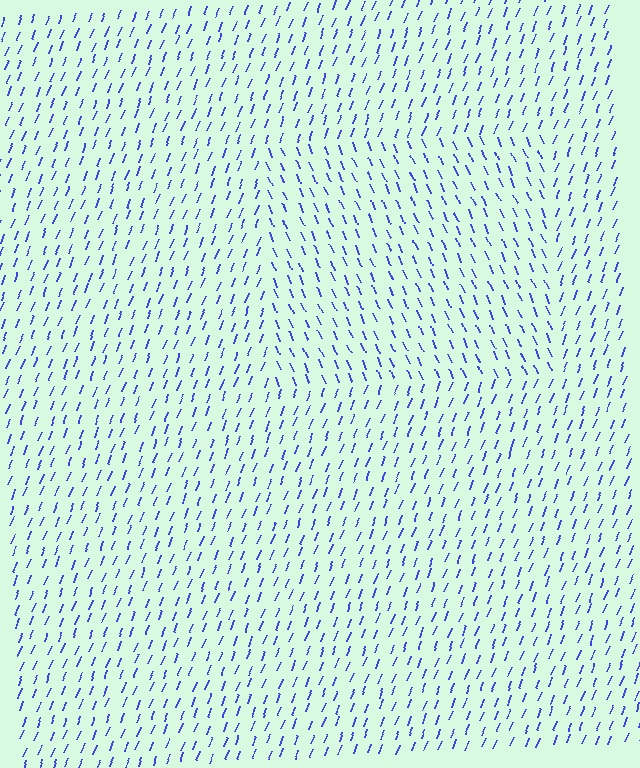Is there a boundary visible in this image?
Yes, there is a texture boundary formed by a change in line orientation.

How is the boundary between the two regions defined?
The boundary is defined purely by a change in line orientation (approximately 45 degrees difference). All lines are the same color and thickness.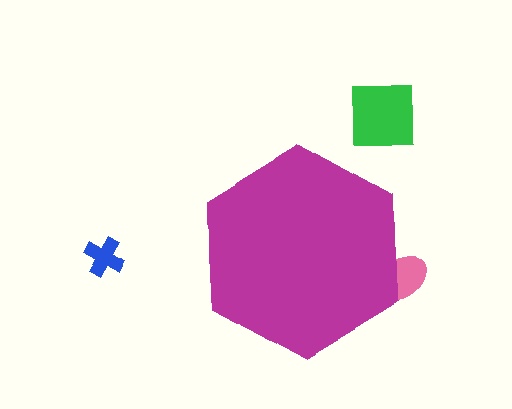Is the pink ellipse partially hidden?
Yes, the pink ellipse is partially hidden behind the magenta hexagon.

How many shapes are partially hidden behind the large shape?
1 shape is partially hidden.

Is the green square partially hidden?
No, the green square is fully visible.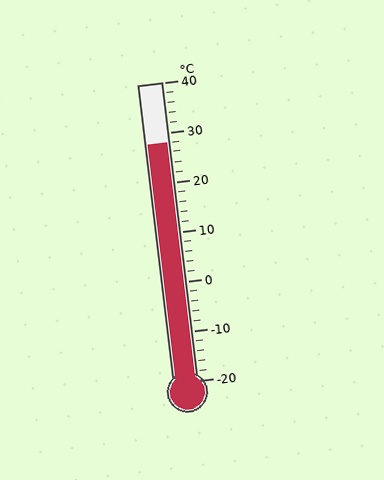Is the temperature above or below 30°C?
The temperature is below 30°C.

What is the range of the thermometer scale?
The thermometer scale ranges from -20°C to 40°C.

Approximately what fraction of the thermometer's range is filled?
The thermometer is filled to approximately 80% of its range.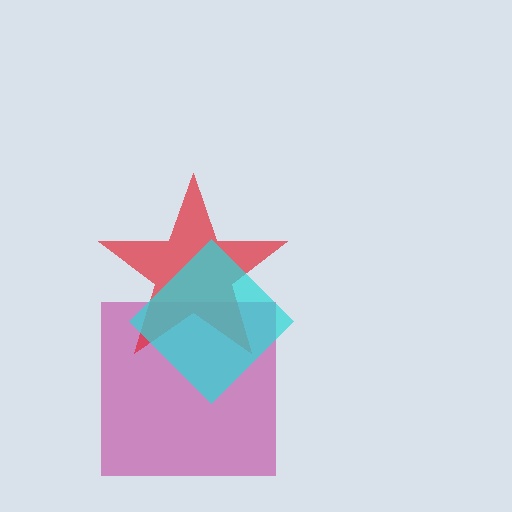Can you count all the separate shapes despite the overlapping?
Yes, there are 3 separate shapes.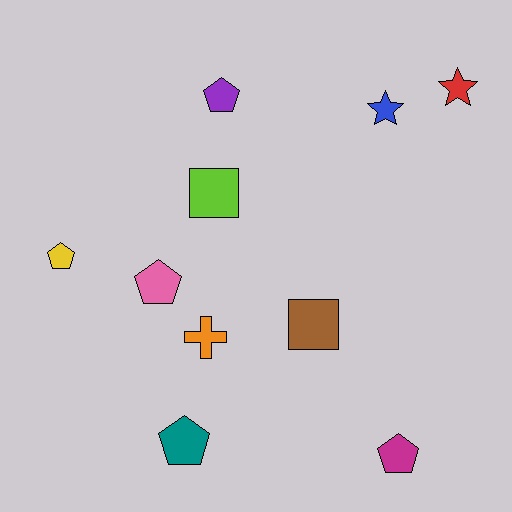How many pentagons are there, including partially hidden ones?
There are 5 pentagons.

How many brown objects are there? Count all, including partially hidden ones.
There is 1 brown object.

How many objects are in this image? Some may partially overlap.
There are 10 objects.